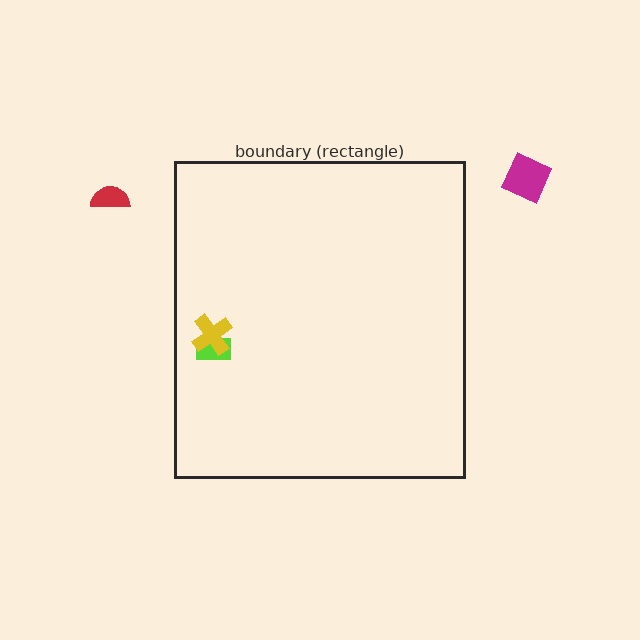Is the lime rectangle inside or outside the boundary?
Inside.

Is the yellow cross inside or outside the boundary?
Inside.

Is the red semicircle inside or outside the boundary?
Outside.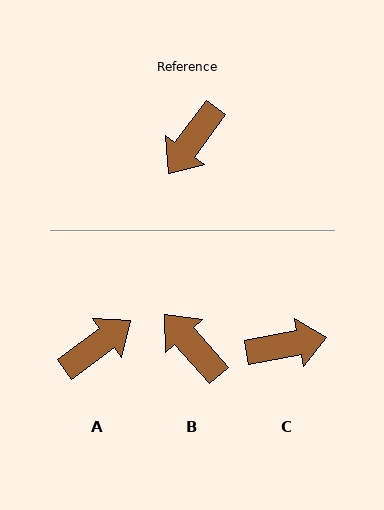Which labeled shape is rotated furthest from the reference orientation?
A, about 162 degrees away.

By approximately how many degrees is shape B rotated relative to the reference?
Approximately 102 degrees clockwise.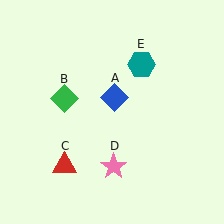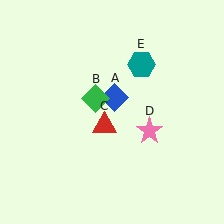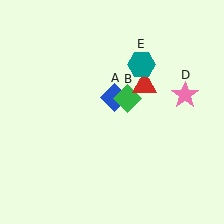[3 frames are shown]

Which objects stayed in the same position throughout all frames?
Blue diamond (object A) and teal hexagon (object E) remained stationary.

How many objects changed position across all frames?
3 objects changed position: green diamond (object B), red triangle (object C), pink star (object D).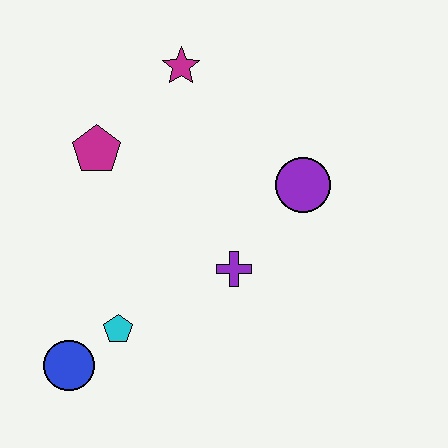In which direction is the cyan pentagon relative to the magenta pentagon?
The cyan pentagon is below the magenta pentagon.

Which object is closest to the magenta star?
The magenta pentagon is closest to the magenta star.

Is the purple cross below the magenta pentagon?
Yes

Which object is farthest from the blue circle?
The magenta star is farthest from the blue circle.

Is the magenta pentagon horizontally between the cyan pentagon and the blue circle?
Yes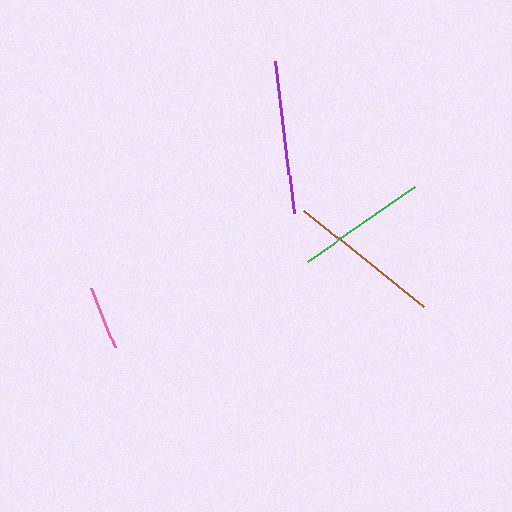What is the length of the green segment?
The green segment is approximately 130 pixels long.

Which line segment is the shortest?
The pink line is the shortest at approximately 63 pixels.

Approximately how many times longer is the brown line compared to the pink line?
The brown line is approximately 2.4 times the length of the pink line.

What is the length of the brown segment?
The brown segment is approximately 154 pixels long.